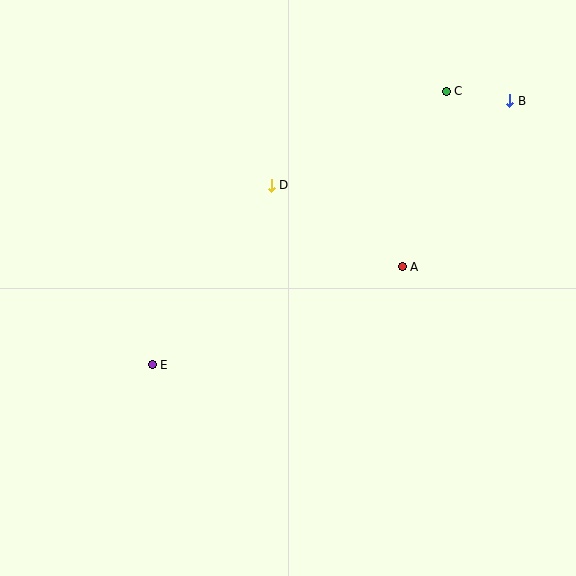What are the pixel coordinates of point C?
Point C is at (446, 91).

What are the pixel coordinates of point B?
Point B is at (510, 101).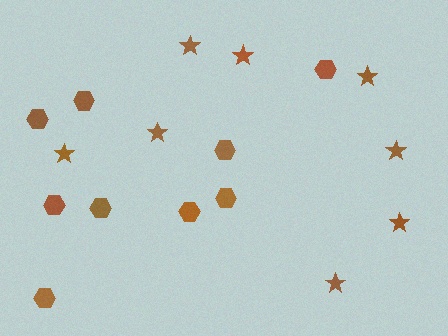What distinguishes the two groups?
There are 2 groups: one group of stars (8) and one group of hexagons (9).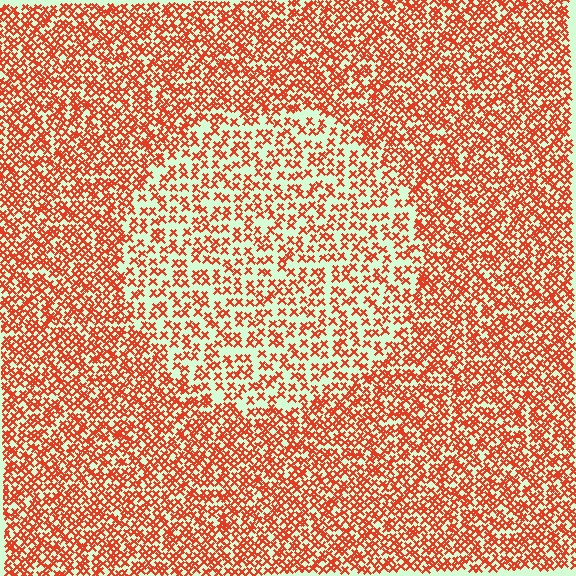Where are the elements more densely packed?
The elements are more densely packed outside the circle boundary.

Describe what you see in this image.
The image contains small red elements arranged at two different densities. A circle-shaped region is visible where the elements are less densely packed than the surrounding area.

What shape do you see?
I see a circle.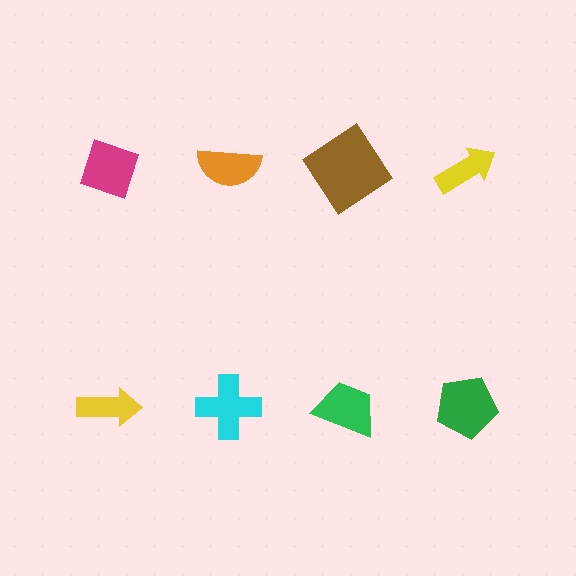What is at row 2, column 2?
A cyan cross.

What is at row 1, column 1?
A magenta diamond.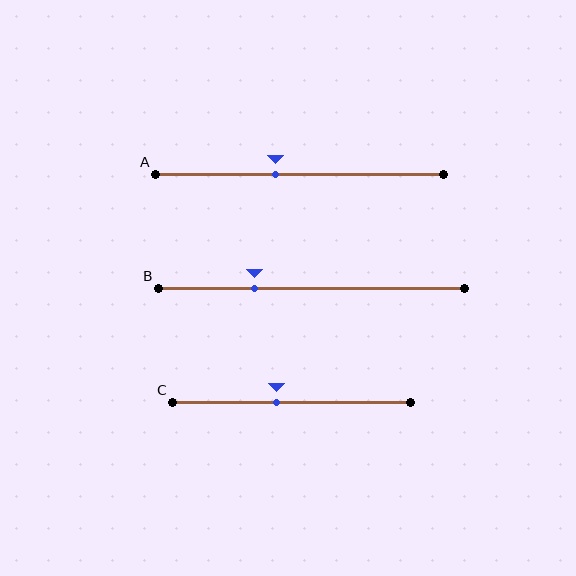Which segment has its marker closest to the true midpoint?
Segment C has its marker closest to the true midpoint.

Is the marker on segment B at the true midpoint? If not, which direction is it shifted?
No, the marker on segment B is shifted to the left by about 18% of the segment length.